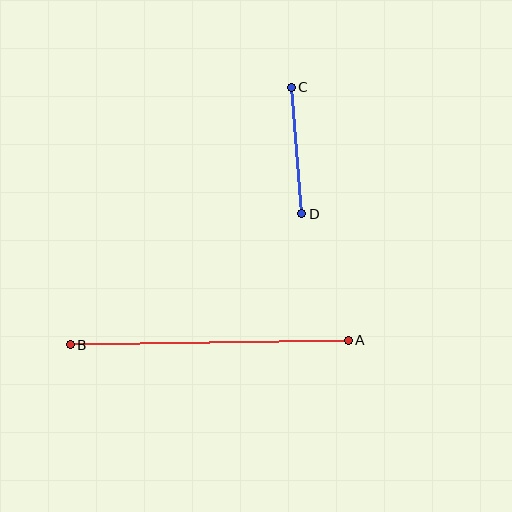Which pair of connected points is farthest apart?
Points A and B are farthest apart.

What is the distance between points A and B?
The distance is approximately 278 pixels.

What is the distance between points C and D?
The distance is approximately 127 pixels.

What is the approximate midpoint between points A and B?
The midpoint is at approximately (209, 343) pixels.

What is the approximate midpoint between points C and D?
The midpoint is at approximately (296, 150) pixels.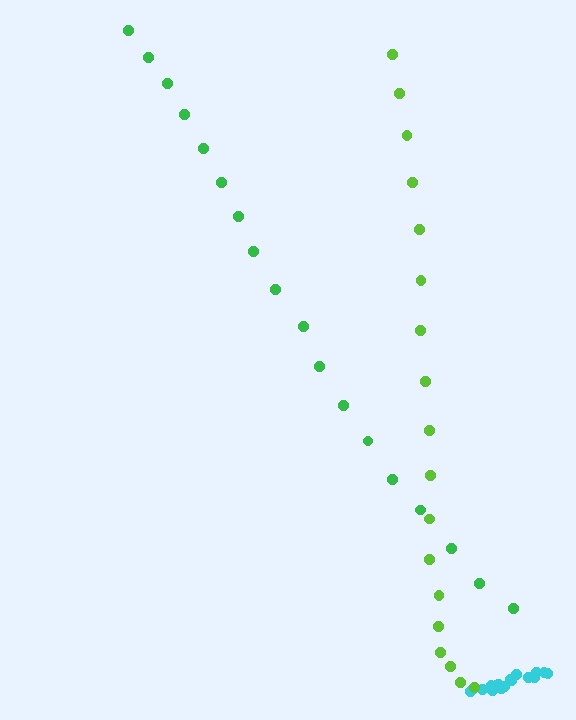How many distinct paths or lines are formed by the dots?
There are 3 distinct paths.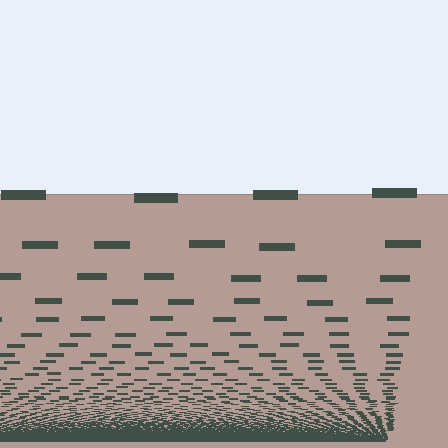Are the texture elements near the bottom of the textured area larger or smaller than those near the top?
Smaller. The gradient is inverted — elements near the bottom are smaller and denser.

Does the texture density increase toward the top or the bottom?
Density increases toward the bottom.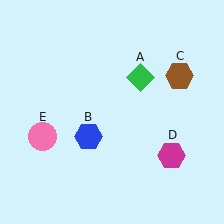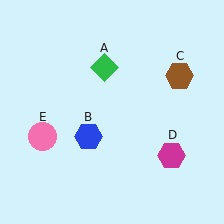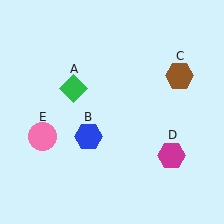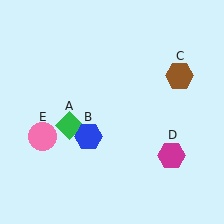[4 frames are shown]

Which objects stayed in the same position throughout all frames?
Blue hexagon (object B) and brown hexagon (object C) and magenta hexagon (object D) and pink circle (object E) remained stationary.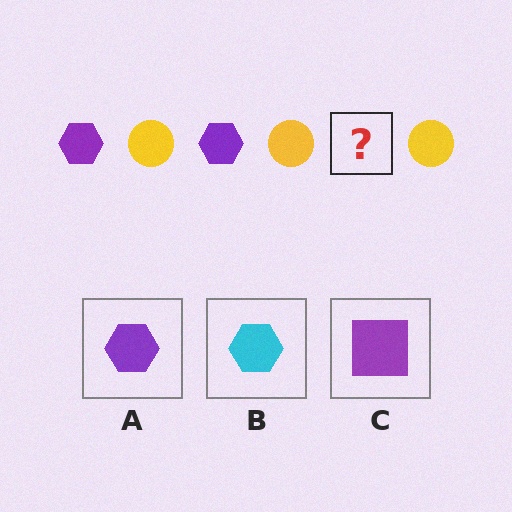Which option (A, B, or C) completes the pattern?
A.